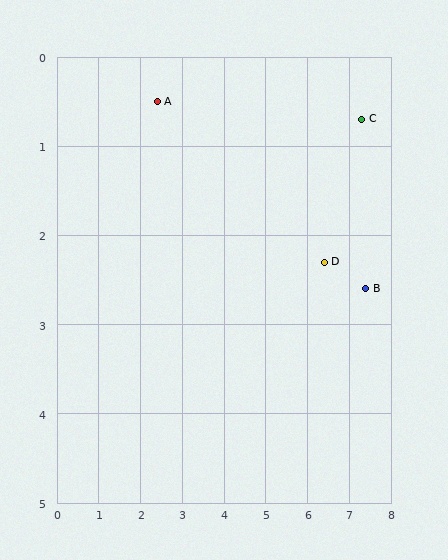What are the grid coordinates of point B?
Point B is at approximately (7.4, 2.6).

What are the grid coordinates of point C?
Point C is at approximately (7.3, 0.7).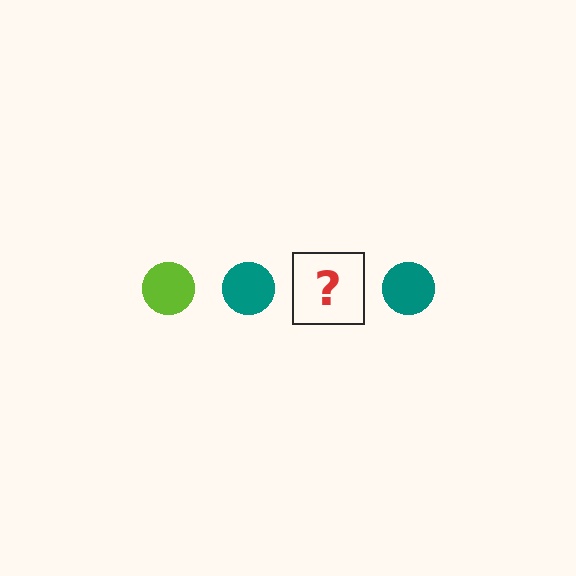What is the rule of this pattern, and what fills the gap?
The rule is that the pattern cycles through lime, teal circles. The gap should be filled with a lime circle.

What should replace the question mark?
The question mark should be replaced with a lime circle.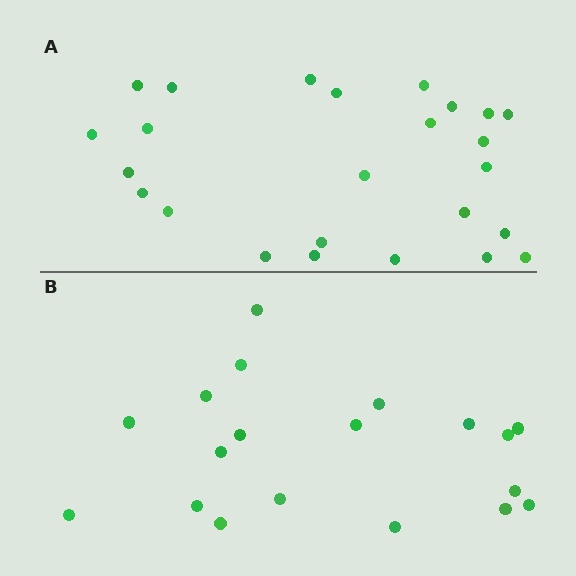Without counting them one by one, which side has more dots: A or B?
Region A (the top region) has more dots.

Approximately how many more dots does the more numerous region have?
Region A has about 6 more dots than region B.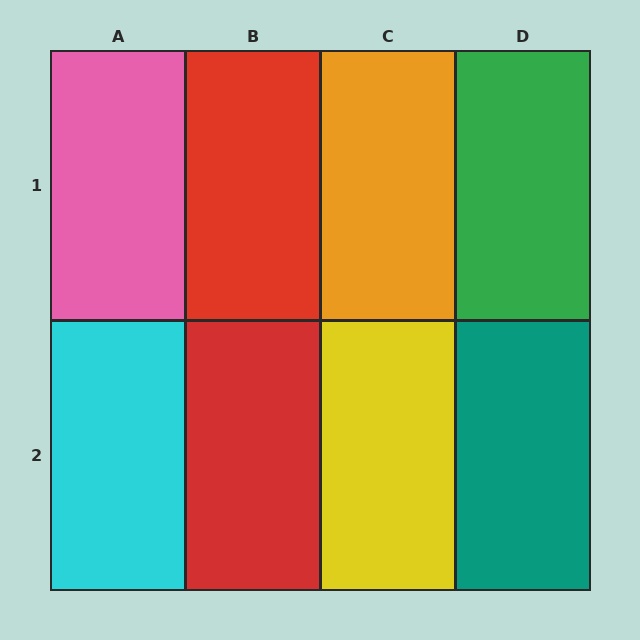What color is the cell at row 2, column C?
Yellow.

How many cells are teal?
1 cell is teal.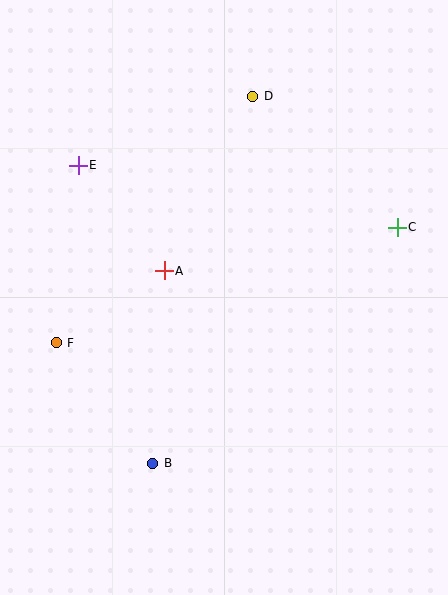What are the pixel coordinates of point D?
Point D is at (253, 96).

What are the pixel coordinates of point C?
Point C is at (397, 227).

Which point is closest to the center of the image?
Point A at (164, 271) is closest to the center.